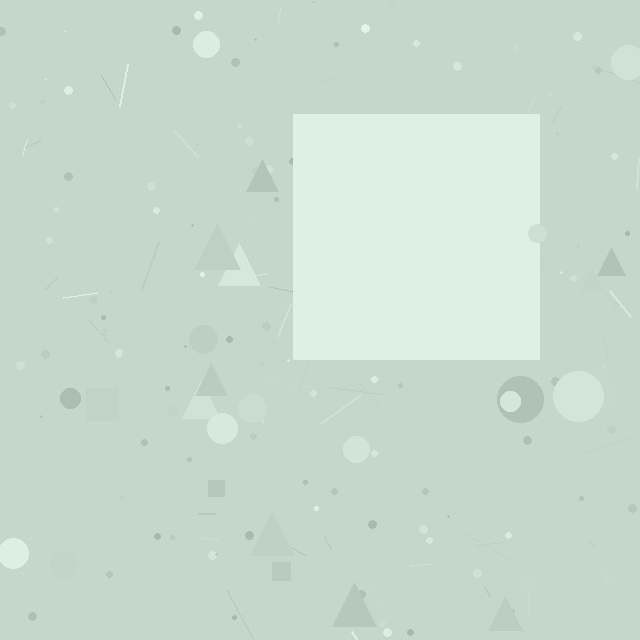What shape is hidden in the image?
A square is hidden in the image.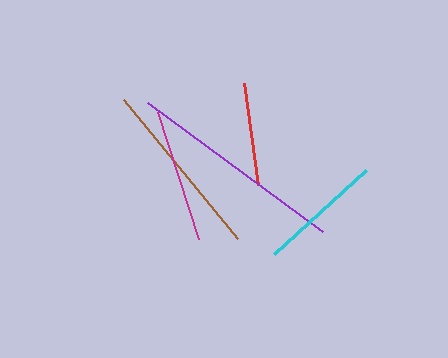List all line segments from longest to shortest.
From longest to shortest: purple, brown, magenta, cyan, red.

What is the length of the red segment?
The red segment is approximately 102 pixels long.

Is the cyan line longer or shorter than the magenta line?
The magenta line is longer than the cyan line.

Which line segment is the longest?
The purple line is the longest at approximately 218 pixels.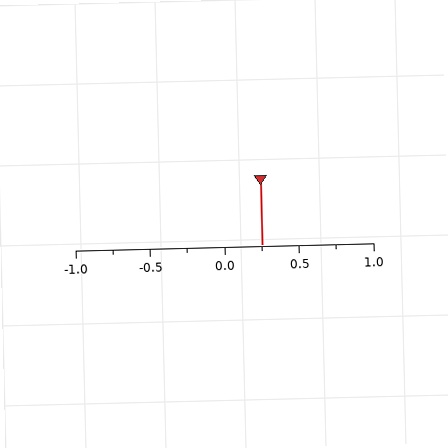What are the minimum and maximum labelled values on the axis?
The axis runs from -1.0 to 1.0.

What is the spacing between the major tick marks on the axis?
The major ticks are spaced 0.5 apart.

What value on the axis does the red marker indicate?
The marker indicates approximately 0.25.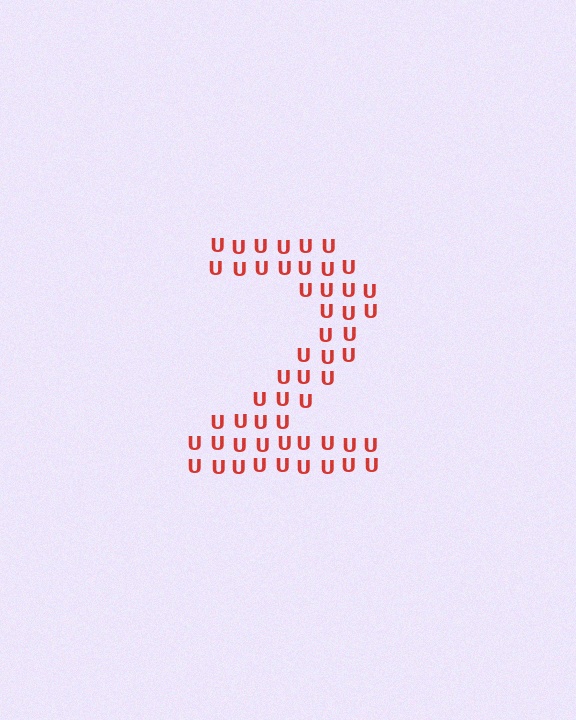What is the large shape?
The large shape is the digit 2.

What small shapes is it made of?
It is made of small letter U's.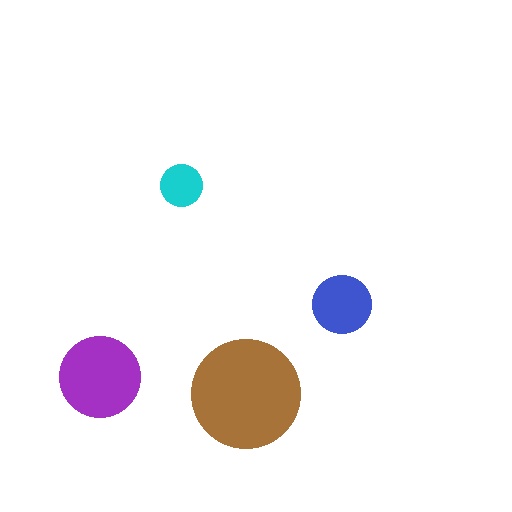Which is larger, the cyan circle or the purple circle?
The purple one.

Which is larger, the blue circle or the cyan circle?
The blue one.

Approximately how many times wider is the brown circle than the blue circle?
About 2 times wider.